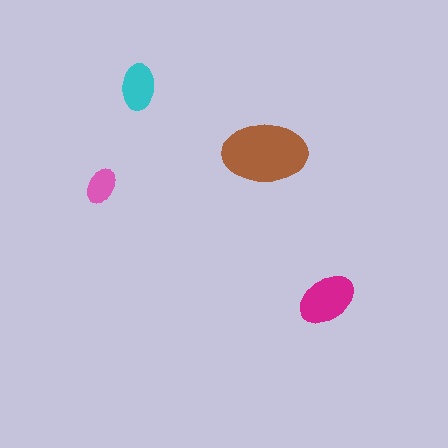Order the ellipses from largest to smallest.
the brown one, the magenta one, the cyan one, the pink one.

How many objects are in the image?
There are 4 objects in the image.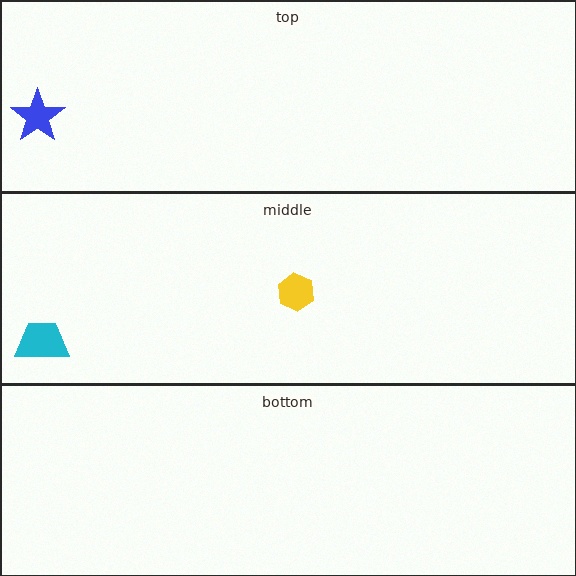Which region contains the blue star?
The top region.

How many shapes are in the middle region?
2.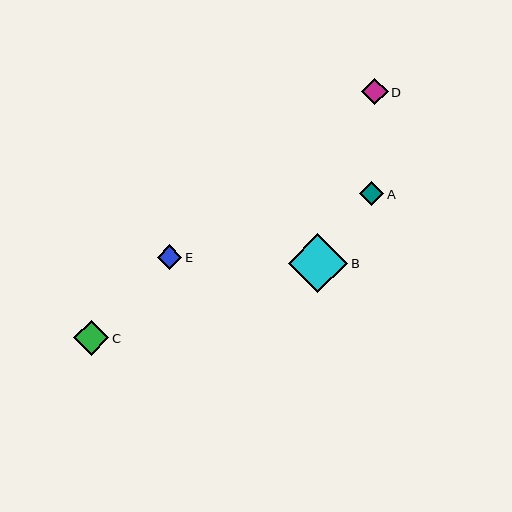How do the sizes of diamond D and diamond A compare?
Diamond D and diamond A are approximately the same size.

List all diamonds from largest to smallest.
From largest to smallest: B, C, D, A, E.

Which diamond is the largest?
Diamond B is the largest with a size of approximately 60 pixels.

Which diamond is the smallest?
Diamond E is the smallest with a size of approximately 24 pixels.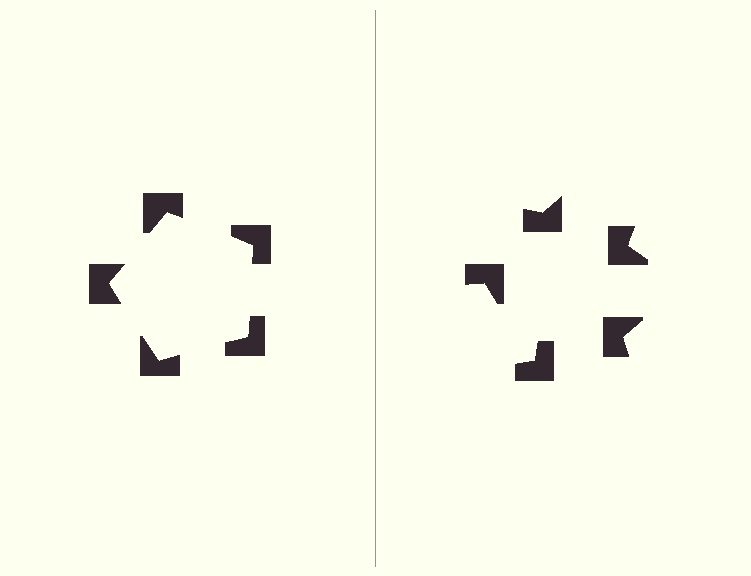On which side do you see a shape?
An illusory pentagon appears on the left side. On the right side the wedge cuts are rotated, so no coherent shape forms.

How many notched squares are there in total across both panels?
10 — 5 on each side.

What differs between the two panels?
The notched squares are positioned identically on both sides; only the wedge orientations differ. On the left they align to a pentagon; on the right they are misaligned.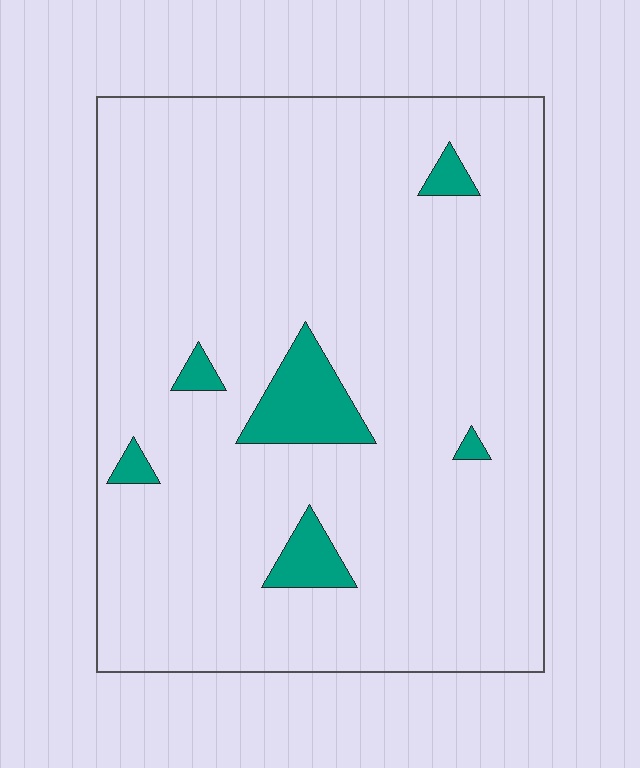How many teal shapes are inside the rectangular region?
6.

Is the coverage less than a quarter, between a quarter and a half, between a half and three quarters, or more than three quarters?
Less than a quarter.